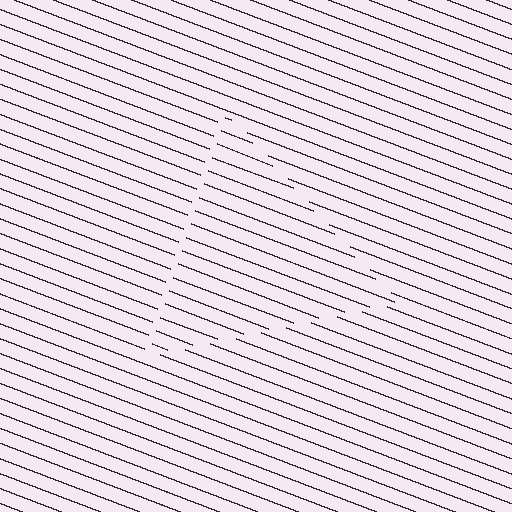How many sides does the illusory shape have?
3 sides — the line-ends trace a triangle.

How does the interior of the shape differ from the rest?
The interior of the shape contains the same grating, shifted by half a period — the contour is defined by the phase discontinuity where line-ends from the inner and outer gratings abut.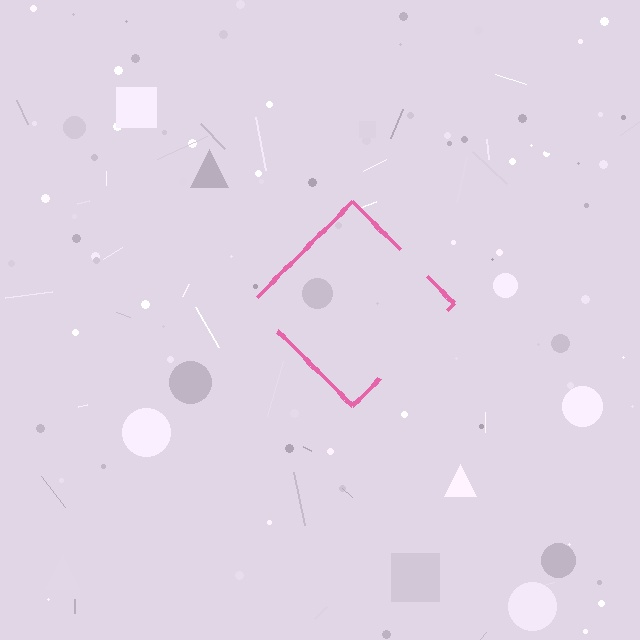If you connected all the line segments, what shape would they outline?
They would outline a diamond.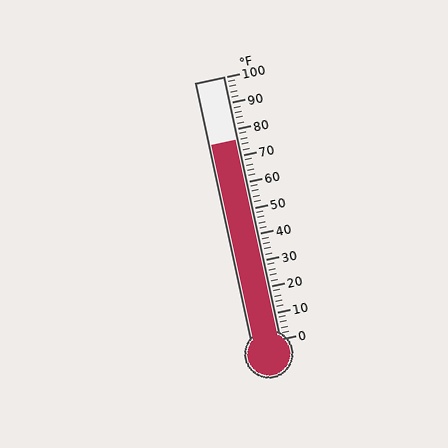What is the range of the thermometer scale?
The thermometer scale ranges from 0°F to 100°F.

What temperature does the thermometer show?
The thermometer shows approximately 76°F.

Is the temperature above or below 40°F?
The temperature is above 40°F.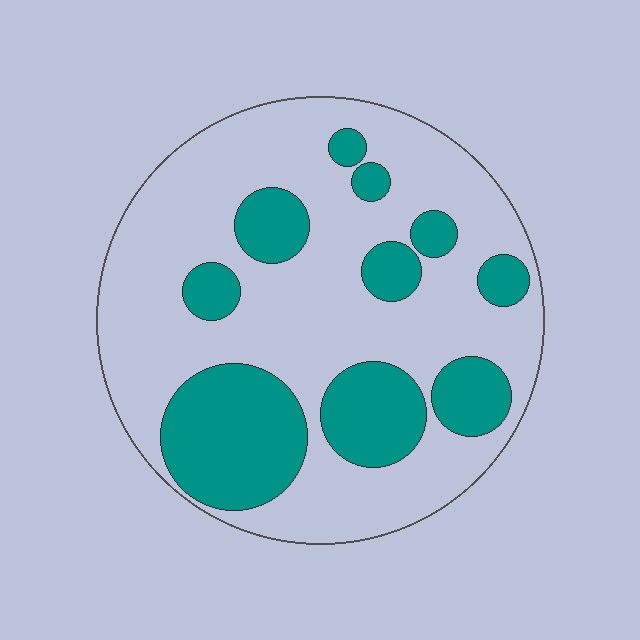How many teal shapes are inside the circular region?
10.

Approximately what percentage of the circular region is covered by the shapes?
Approximately 30%.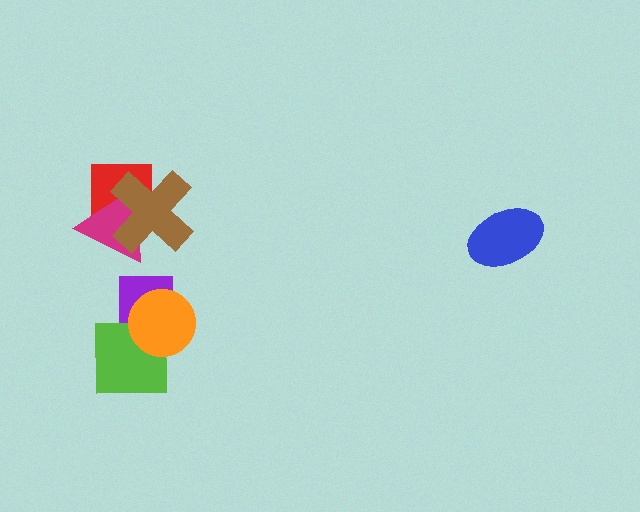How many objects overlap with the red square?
2 objects overlap with the red square.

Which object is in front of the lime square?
The orange circle is in front of the lime square.